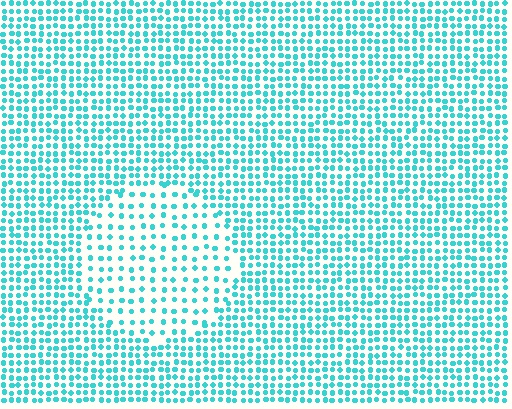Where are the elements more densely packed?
The elements are more densely packed outside the circle boundary.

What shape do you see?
I see a circle.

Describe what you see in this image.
The image contains small cyan elements arranged at two different densities. A circle-shaped region is visible where the elements are less densely packed than the surrounding area.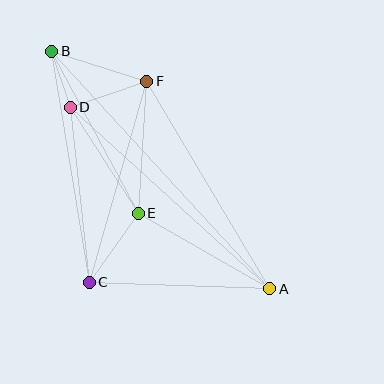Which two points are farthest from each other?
Points A and B are farthest from each other.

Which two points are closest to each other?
Points B and D are closest to each other.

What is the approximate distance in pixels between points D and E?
The distance between D and E is approximately 126 pixels.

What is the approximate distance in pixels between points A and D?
The distance between A and D is approximately 270 pixels.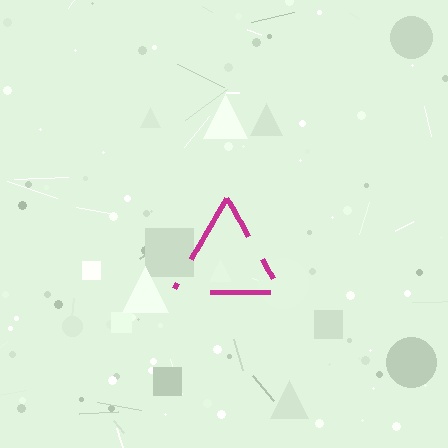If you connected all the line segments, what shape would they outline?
They would outline a triangle.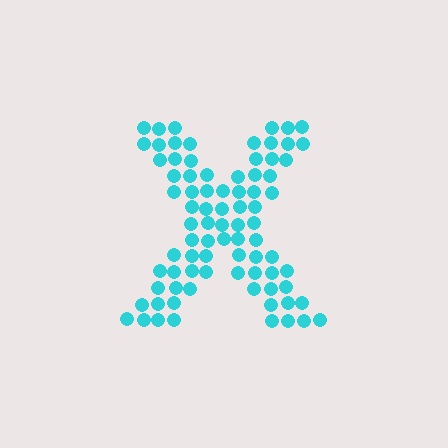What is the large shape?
The large shape is the letter X.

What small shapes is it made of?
It is made of small circles.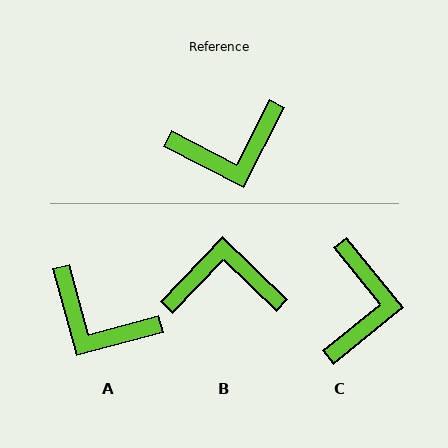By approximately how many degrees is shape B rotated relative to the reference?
Approximately 164 degrees counter-clockwise.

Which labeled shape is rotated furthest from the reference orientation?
B, about 164 degrees away.